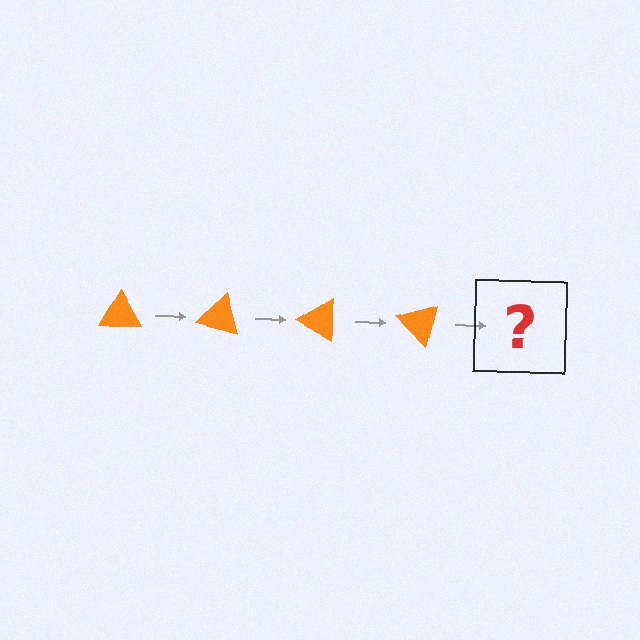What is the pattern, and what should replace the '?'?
The pattern is that the triangle rotates 15 degrees each step. The '?' should be an orange triangle rotated 60 degrees.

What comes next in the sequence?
The next element should be an orange triangle rotated 60 degrees.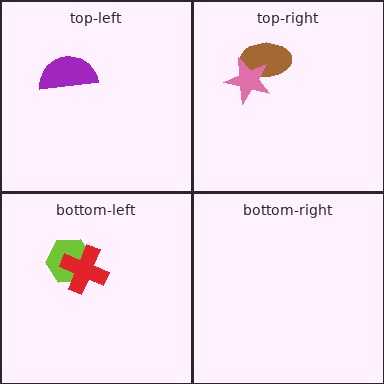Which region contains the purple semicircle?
The top-left region.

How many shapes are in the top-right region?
2.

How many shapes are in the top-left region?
1.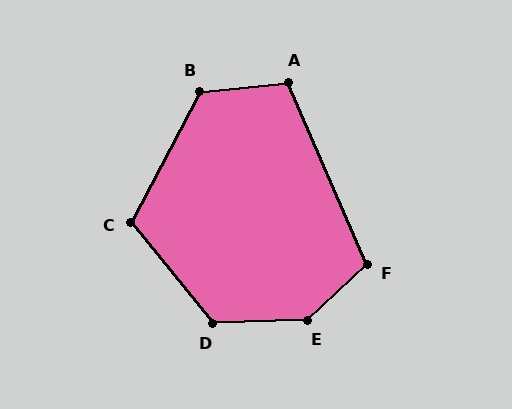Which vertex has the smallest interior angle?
A, at approximately 108 degrees.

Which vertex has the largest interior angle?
E, at approximately 139 degrees.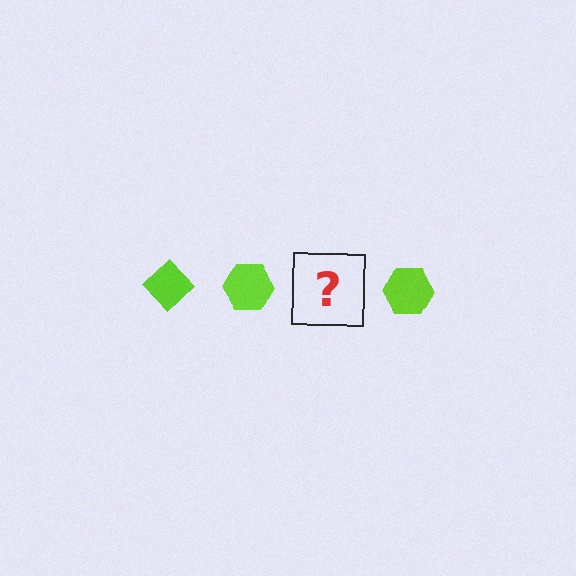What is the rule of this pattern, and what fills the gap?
The rule is that the pattern cycles through diamond, hexagon shapes in lime. The gap should be filled with a lime diamond.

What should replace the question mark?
The question mark should be replaced with a lime diamond.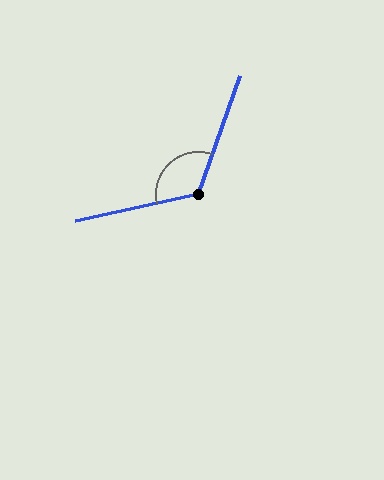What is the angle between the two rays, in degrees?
Approximately 122 degrees.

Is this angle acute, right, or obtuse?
It is obtuse.